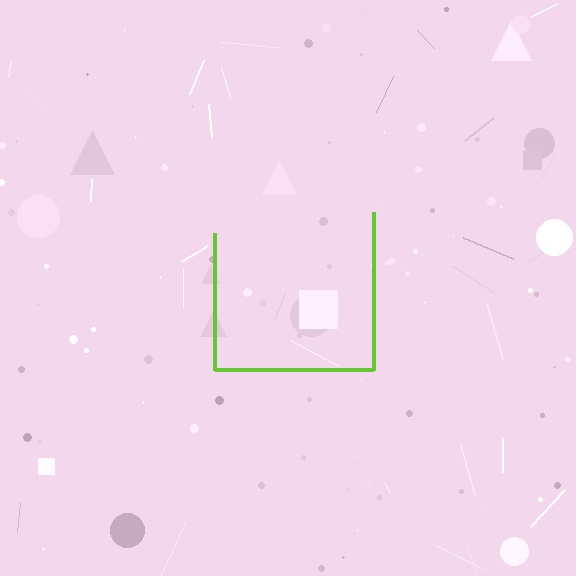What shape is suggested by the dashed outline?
The dashed outline suggests a square.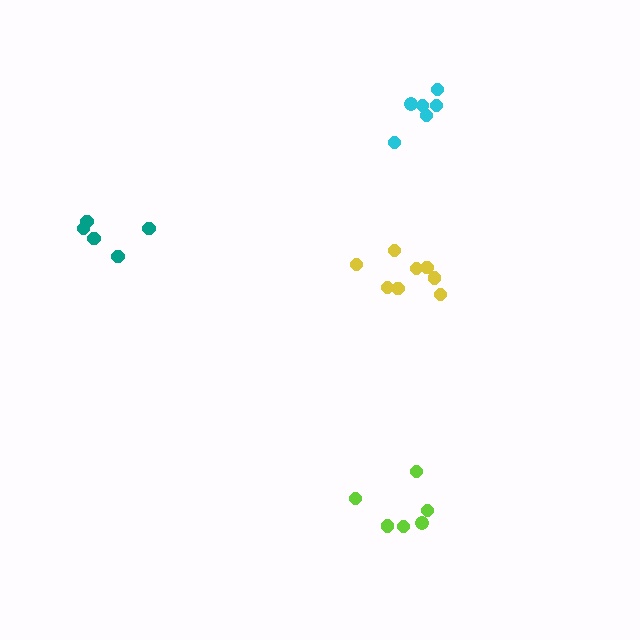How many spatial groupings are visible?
There are 4 spatial groupings.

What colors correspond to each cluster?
The clusters are colored: teal, yellow, lime, cyan.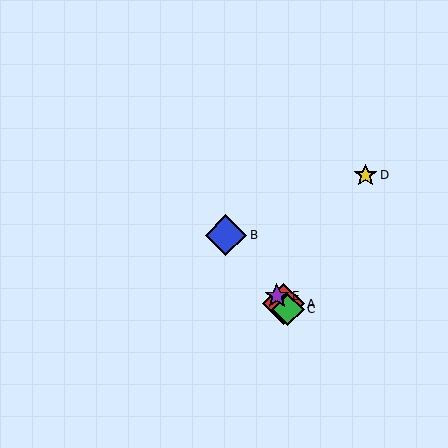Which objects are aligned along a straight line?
Objects A, B, C, E are aligned along a straight line.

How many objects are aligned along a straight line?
4 objects (A, B, C, E) are aligned along a straight line.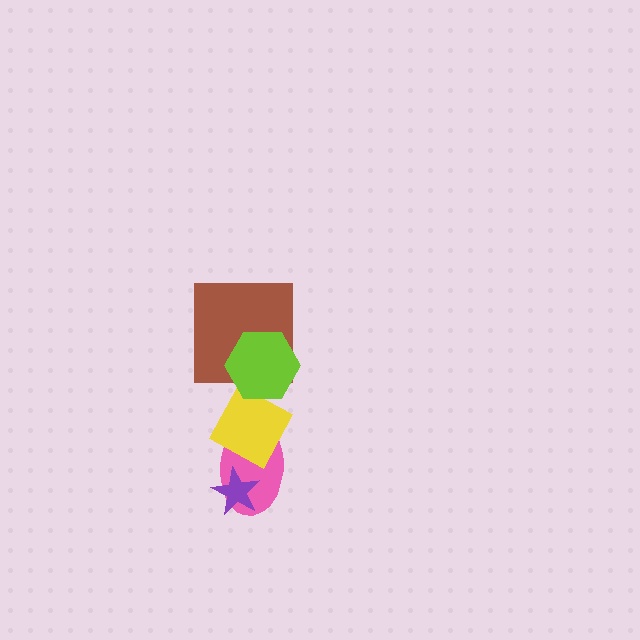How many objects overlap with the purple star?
1 object overlaps with the purple star.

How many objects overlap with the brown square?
1 object overlaps with the brown square.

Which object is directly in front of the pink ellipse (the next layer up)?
The yellow diamond is directly in front of the pink ellipse.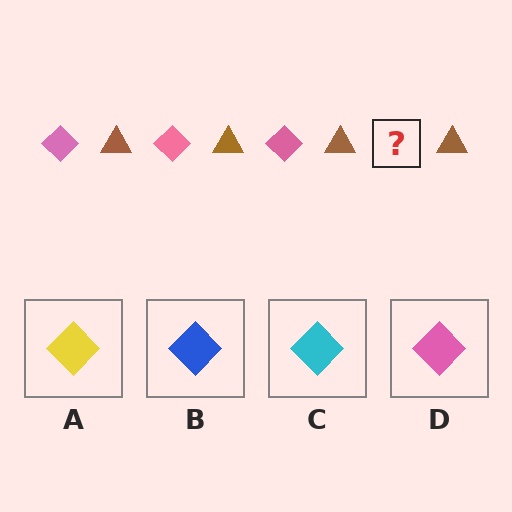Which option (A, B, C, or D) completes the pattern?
D.